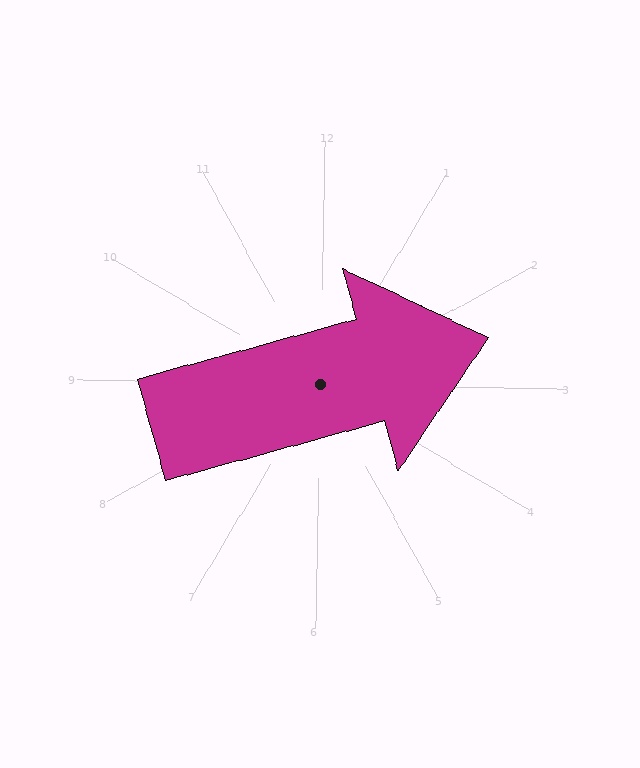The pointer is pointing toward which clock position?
Roughly 2 o'clock.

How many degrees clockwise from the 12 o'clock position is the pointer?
Approximately 74 degrees.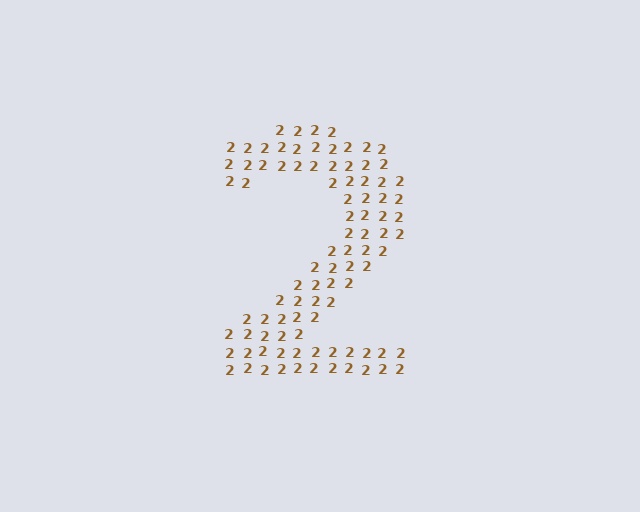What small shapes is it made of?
It is made of small digit 2's.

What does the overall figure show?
The overall figure shows the digit 2.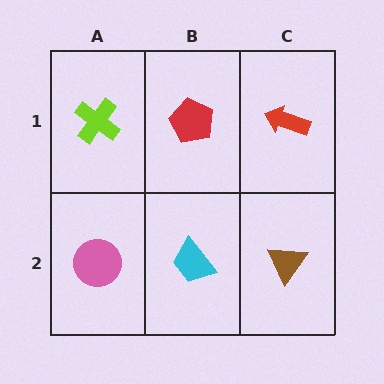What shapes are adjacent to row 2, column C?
A red arrow (row 1, column C), a cyan trapezoid (row 2, column B).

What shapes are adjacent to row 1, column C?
A brown triangle (row 2, column C), a red pentagon (row 1, column B).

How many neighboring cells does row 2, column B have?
3.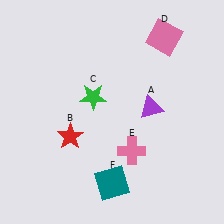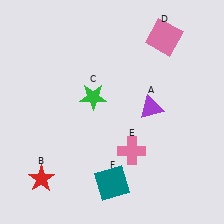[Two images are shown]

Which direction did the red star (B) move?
The red star (B) moved down.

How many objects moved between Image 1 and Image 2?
1 object moved between the two images.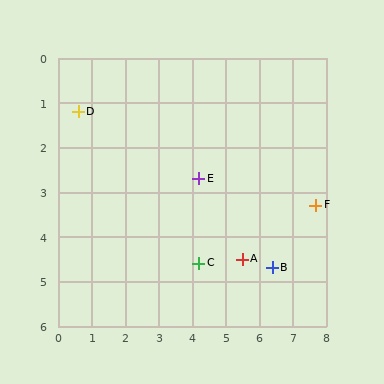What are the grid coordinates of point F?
Point F is at approximately (7.7, 3.3).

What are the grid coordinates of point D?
Point D is at approximately (0.6, 1.2).